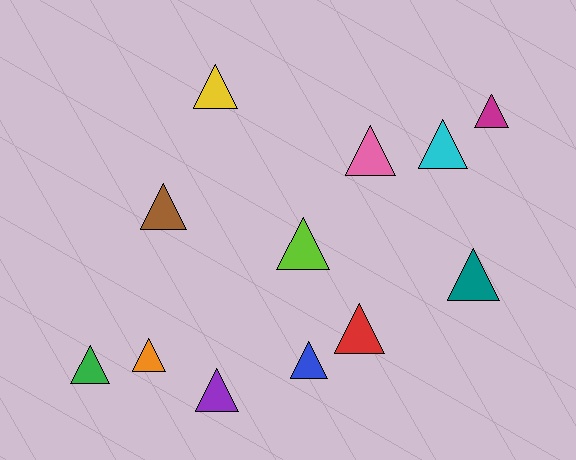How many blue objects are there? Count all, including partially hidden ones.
There is 1 blue object.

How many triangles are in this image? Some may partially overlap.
There are 12 triangles.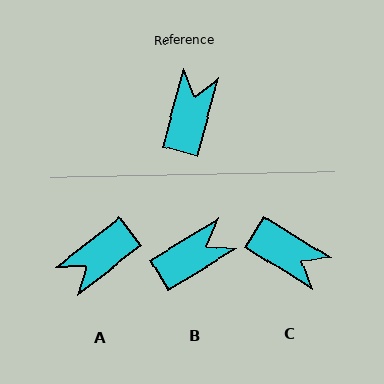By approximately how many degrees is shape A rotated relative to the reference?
Approximately 142 degrees counter-clockwise.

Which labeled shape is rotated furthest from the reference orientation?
A, about 142 degrees away.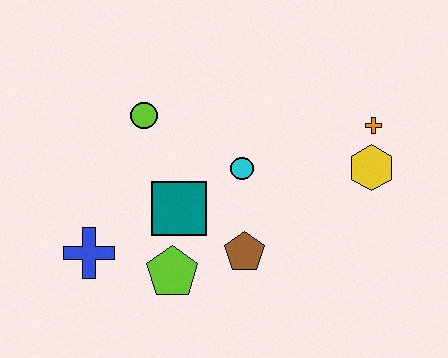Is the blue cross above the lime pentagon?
Yes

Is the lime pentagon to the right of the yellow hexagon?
No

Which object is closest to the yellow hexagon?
The orange cross is closest to the yellow hexagon.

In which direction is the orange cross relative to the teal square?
The orange cross is to the right of the teal square.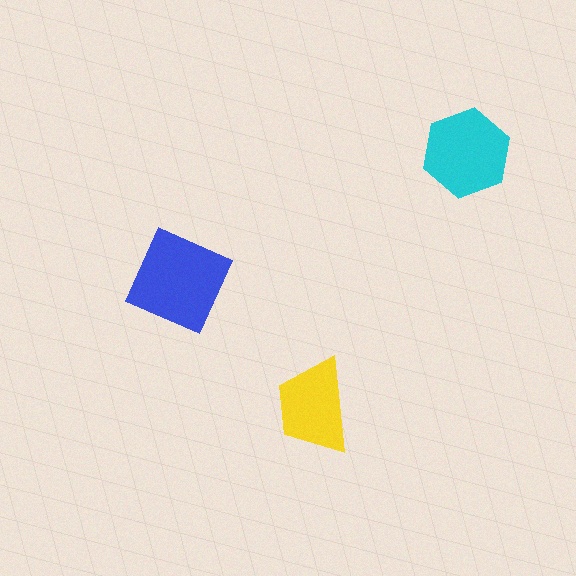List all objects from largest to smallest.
The blue diamond, the cyan hexagon, the yellow trapezoid.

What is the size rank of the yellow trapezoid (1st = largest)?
3rd.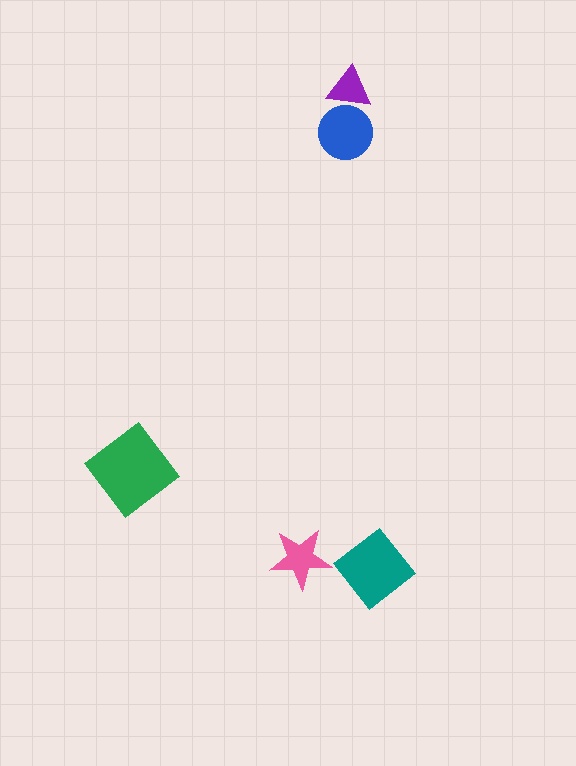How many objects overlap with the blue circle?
1 object overlaps with the blue circle.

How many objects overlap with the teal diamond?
0 objects overlap with the teal diamond.